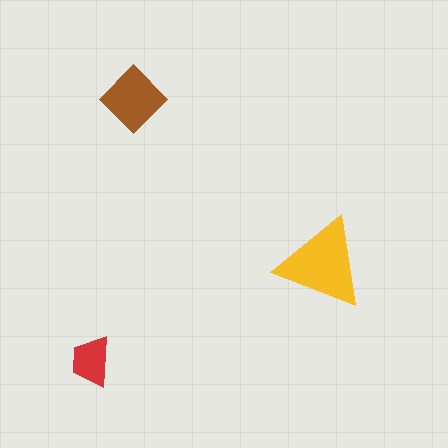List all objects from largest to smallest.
The yellow triangle, the brown diamond, the red trapezoid.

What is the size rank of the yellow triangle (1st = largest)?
1st.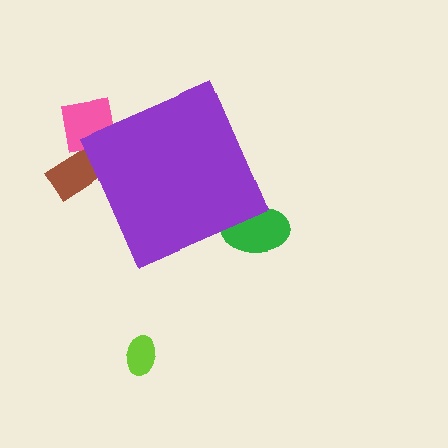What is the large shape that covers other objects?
A purple diamond.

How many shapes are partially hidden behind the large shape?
3 shapes are partially hidden.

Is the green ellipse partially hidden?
Yes, the green ellipse is partially hidden behind the purple diamond.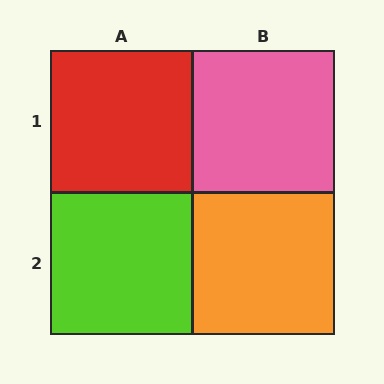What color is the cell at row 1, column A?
Red.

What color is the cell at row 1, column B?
Pink.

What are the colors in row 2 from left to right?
Lime, orange.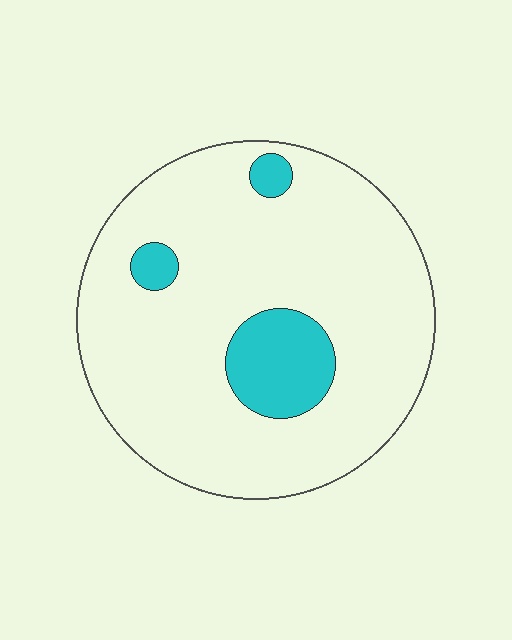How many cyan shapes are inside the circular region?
3.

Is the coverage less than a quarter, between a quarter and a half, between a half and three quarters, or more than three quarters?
Less than a quarter.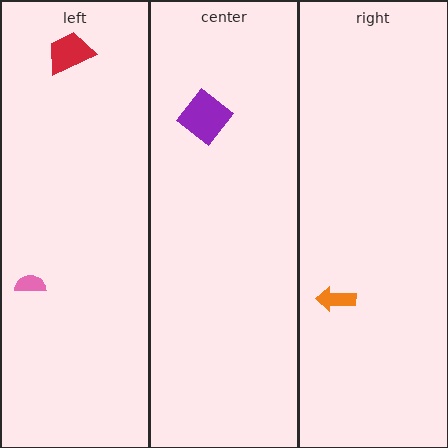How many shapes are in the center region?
1.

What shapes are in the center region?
The purple diamond.